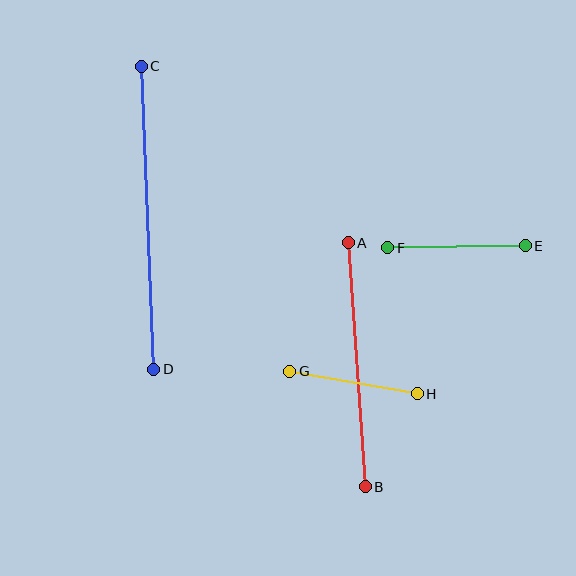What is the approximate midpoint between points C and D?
The midpoint is at approximately (148, 218) pixels.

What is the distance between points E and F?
The distance is approximately 137 pixels.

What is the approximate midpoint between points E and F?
The midpoint is at approximately (456, 247) pixels.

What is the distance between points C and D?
The distance is approximately 303 pixels.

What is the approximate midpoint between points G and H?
The midpoint is at approximately (354, 382) pixels.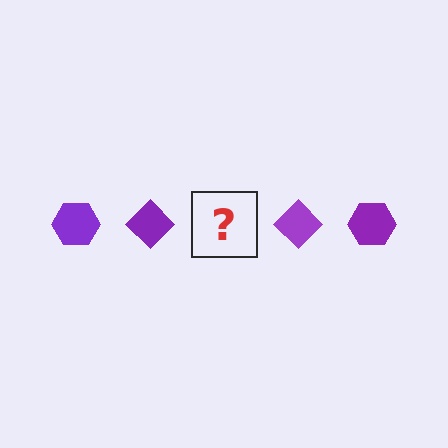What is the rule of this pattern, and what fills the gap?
The rule is that the pattern cycles through hexagon, diamond shapes in purple. The gap should be filled with a purple hexagon.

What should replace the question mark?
The question mark should be replaced with a purple hexagon.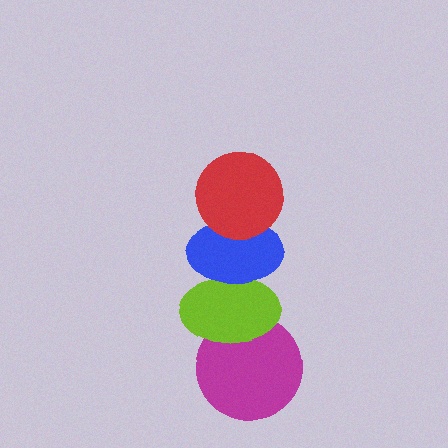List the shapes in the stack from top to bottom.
From top to bottom: the red circle, the blue ellipse, the lime ellipse, the magenta circle.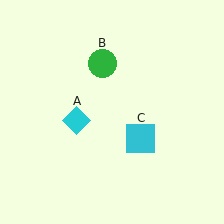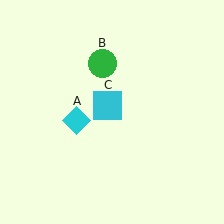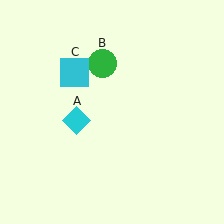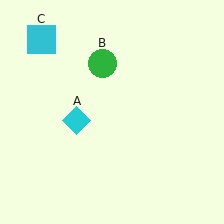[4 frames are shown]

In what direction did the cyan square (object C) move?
The cyan square (object C) moved up and to the left.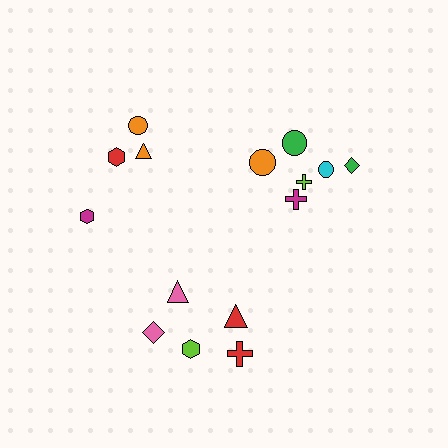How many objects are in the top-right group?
There are 6 objects.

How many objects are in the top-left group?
There are 4 objects.